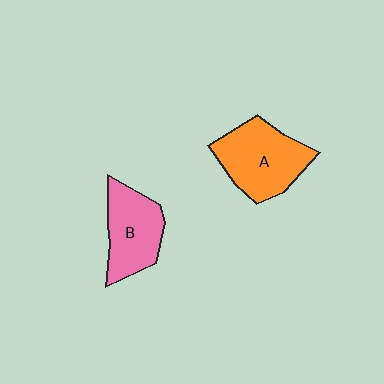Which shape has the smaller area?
Shape B (pink).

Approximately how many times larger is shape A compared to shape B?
Approximately 1.2 times.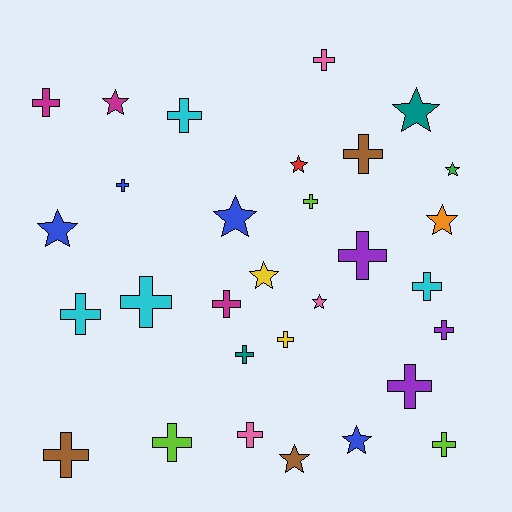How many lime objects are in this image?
There are 3 lime objects.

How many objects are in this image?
There are 30 objects.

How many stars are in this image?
There are 11 stars.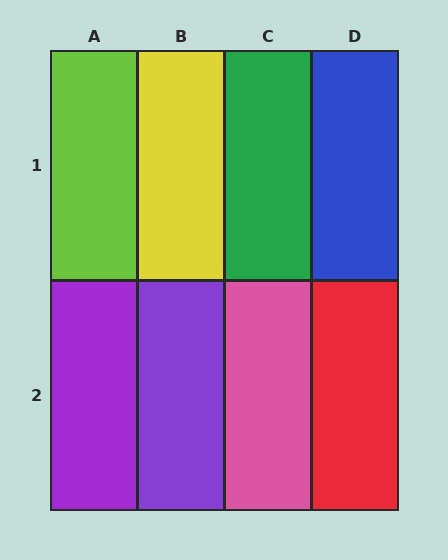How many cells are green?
1 cell is green.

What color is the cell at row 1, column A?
Lime.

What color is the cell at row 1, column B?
Yellow.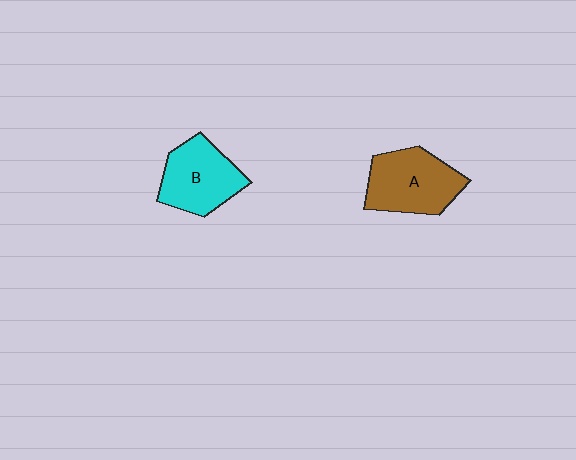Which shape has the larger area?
Shape A (brown).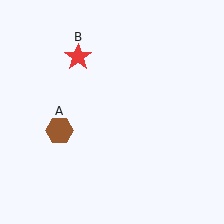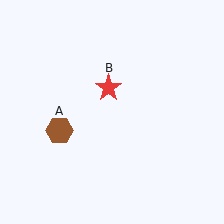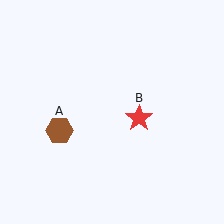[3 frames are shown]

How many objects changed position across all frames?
1 object changed position: red star (object B).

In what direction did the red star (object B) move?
The red star (object B) moved down and to the right.